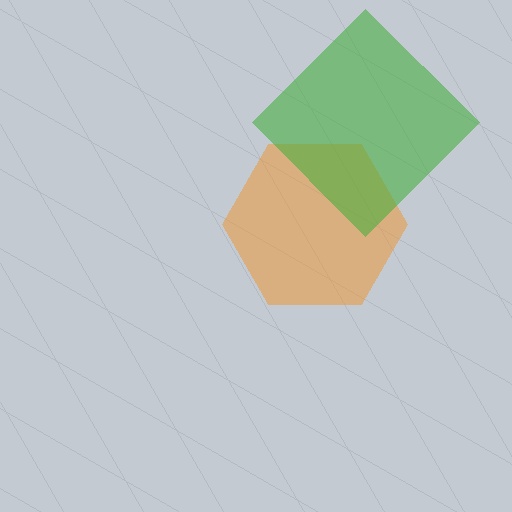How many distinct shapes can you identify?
There are 2 distinct shapes: an orange hexagon, a green diamond.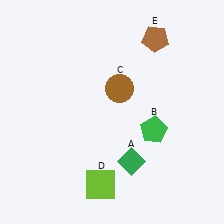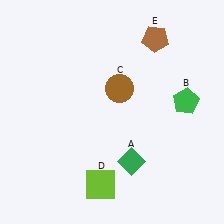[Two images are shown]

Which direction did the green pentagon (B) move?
The green pentagon (B) moved right.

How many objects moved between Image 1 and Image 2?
1 object moved between the two images.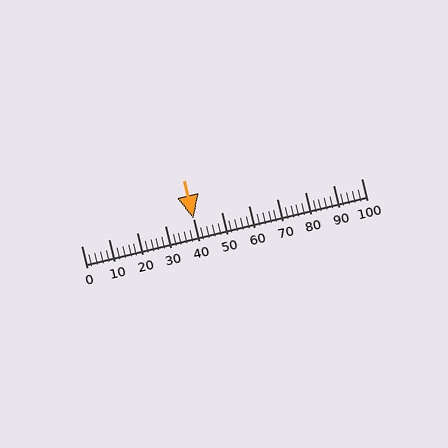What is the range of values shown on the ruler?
The ruler shows values from 0 to 100.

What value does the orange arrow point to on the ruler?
The orange arrow points to approximately 40.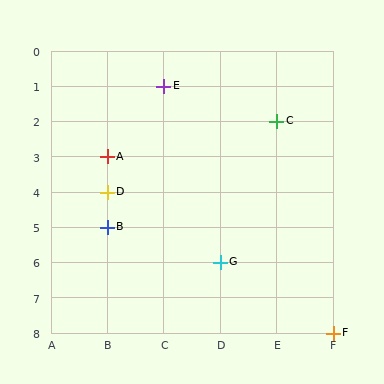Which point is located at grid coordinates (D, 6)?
Point G is at (D, 6).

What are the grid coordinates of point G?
Point G is at grid coordinates (D, 6).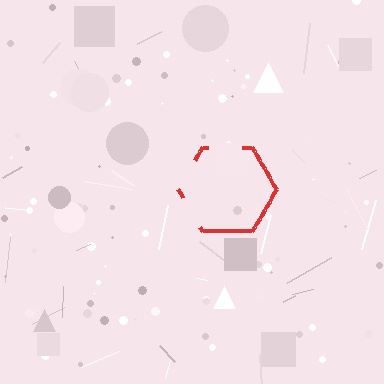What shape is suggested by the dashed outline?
The dashed outline suggests a hexagon.